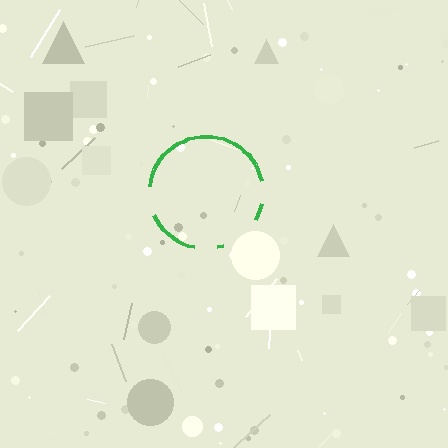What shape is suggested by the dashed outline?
The dashed outline suggests a circle.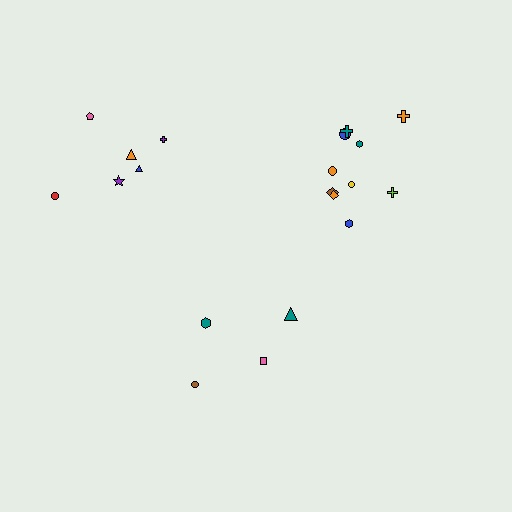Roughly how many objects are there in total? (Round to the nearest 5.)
Roughly 20 objects in total.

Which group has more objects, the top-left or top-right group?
The top-right group.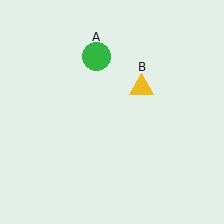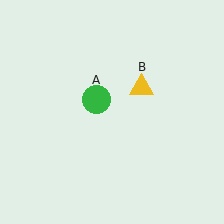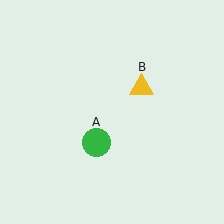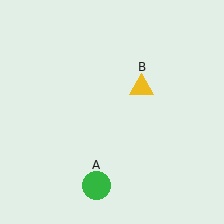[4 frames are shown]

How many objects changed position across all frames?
1 object changed position: green circle (object A).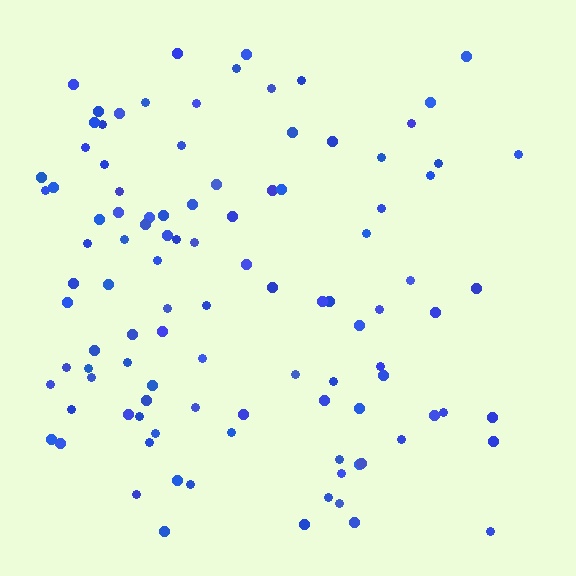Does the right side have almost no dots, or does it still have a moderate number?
Still a moderate number, just noticeably fewer than the left.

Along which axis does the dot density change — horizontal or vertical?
Horizontal.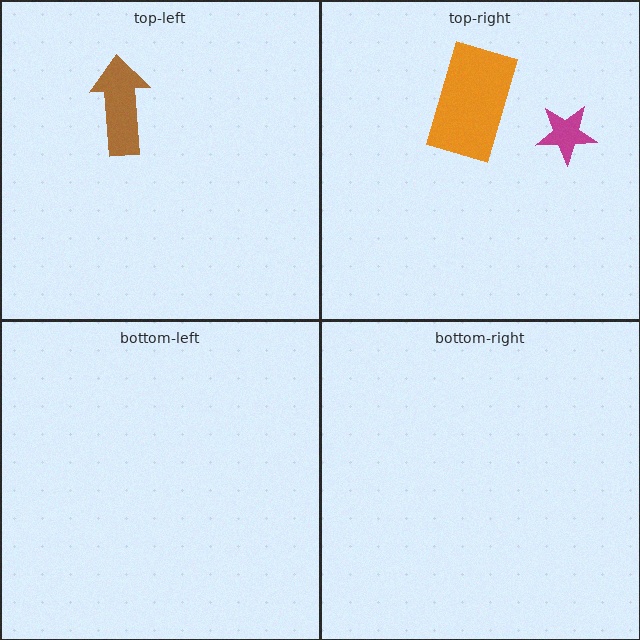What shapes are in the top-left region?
The brown arrow.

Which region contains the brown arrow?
The top-left region.